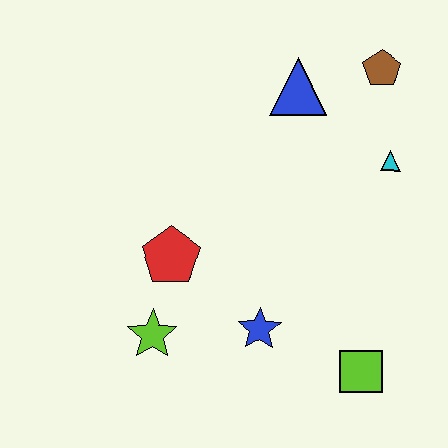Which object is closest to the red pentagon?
The lime star is closest to the red pentagon.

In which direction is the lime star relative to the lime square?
The lime star is to the left of the lime square.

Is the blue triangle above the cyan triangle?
Yes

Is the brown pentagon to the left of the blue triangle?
No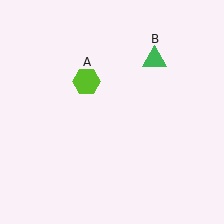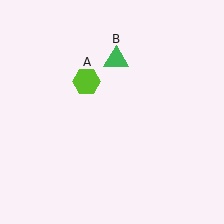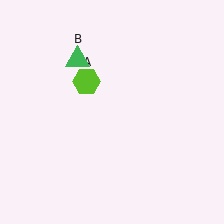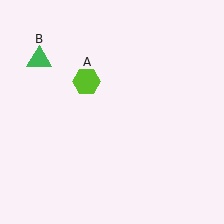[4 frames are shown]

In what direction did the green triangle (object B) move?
The green triangle (object B) moved left.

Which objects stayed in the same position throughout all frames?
Lime hexagon (object A) remained stationary.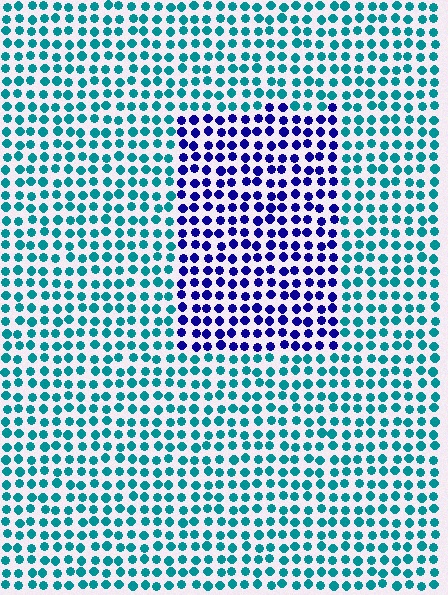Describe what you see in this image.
The image is filled with small teal elements in a uniform arrangement. A rectangle-shaped region is visible where the elements are tinted to a slightly different hue, forming a subtle color boundary.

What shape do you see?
I see a rectangle.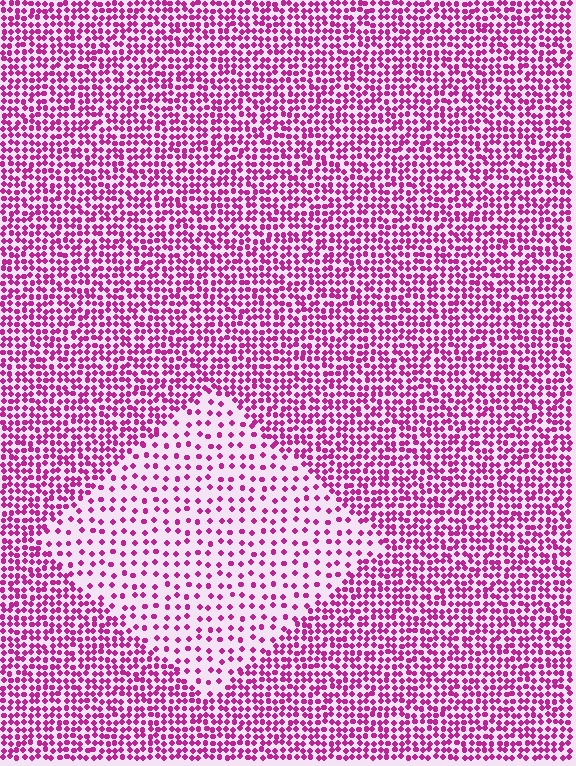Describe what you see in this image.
The image contains small magenta elements arranged at two different densities. A diamond-shaped region is visible where the elements are less densely packed than the surrounding area.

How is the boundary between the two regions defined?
The boundary is defined by a change in element density (approximately 2.4x ratio). All elements are the same color, size, and shape.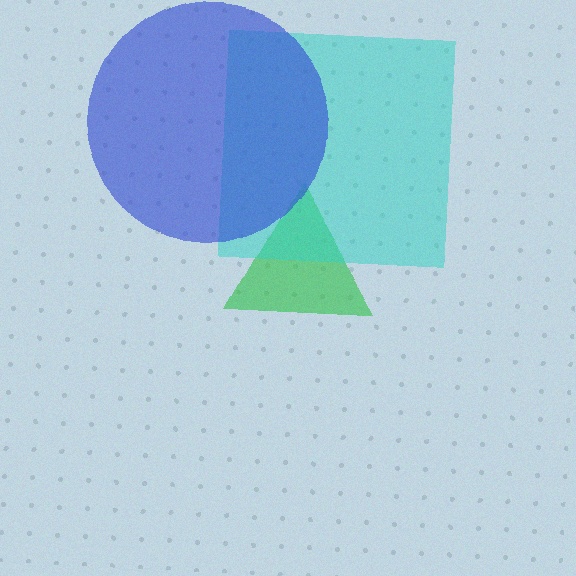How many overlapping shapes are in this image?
There are 3 overlapping shapes in the image.